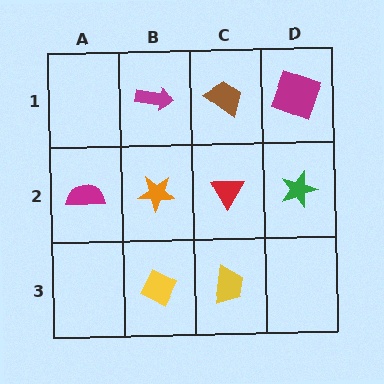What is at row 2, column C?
A red triangle.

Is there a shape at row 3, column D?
No, that cell is empty.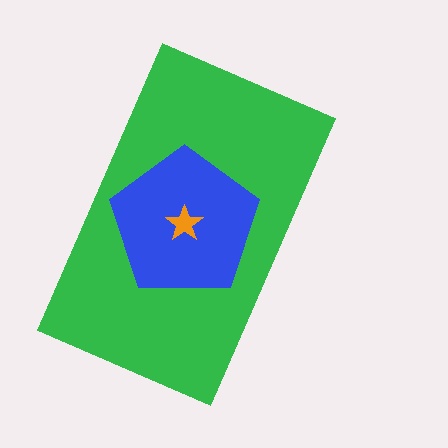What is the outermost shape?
The green rectangle.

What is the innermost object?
The orange star.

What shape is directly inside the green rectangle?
The blue pentagon.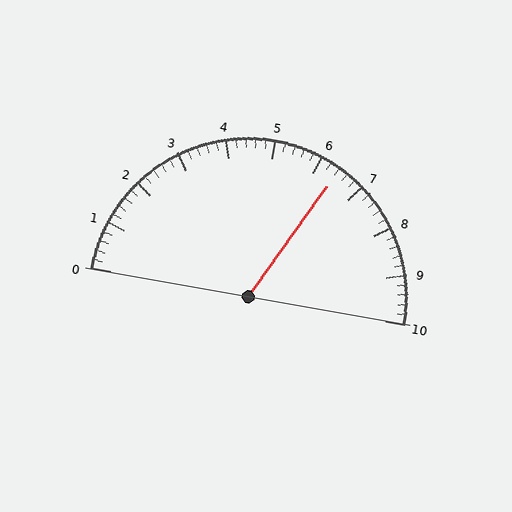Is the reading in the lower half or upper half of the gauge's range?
The reading is in the upper half of the range (0 to 10).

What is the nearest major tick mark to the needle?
The nearest major tick mark is 6.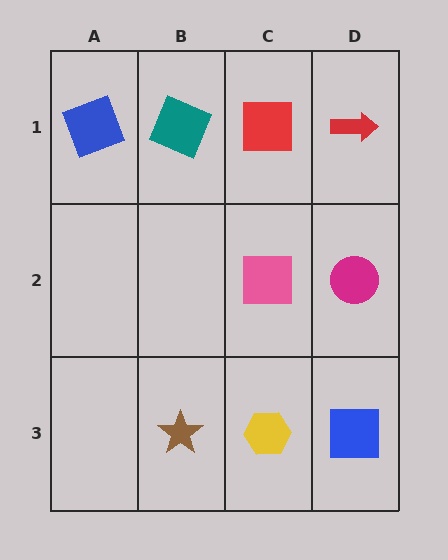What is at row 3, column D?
A blue square.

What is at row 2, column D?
A magenta circle.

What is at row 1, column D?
A red arrow.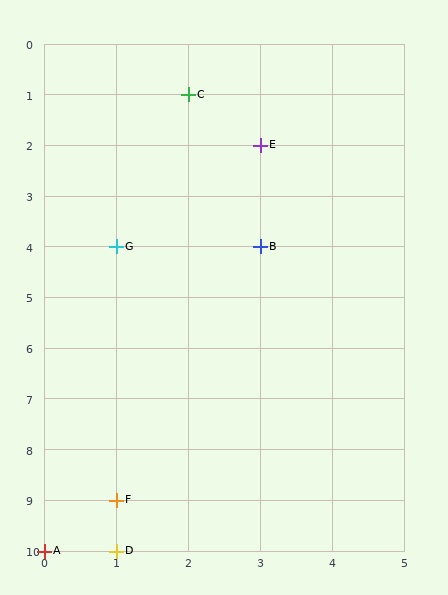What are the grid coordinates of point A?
Point A is at grid coordinates (0, 10).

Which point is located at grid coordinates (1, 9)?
Point F is at (1, 9).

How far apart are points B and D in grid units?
Points B and D are 2 columns and 6 rows apart (about 6.3 grid units diagonally).